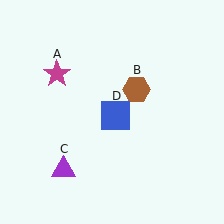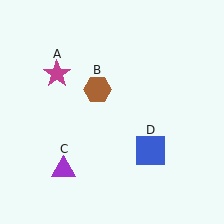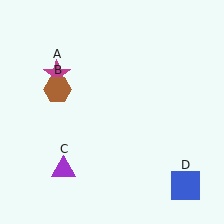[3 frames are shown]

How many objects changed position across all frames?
2 objects changed position: brown hexagon (object B), blue square (object D).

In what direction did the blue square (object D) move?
The blue square (object D) moved down and to the right.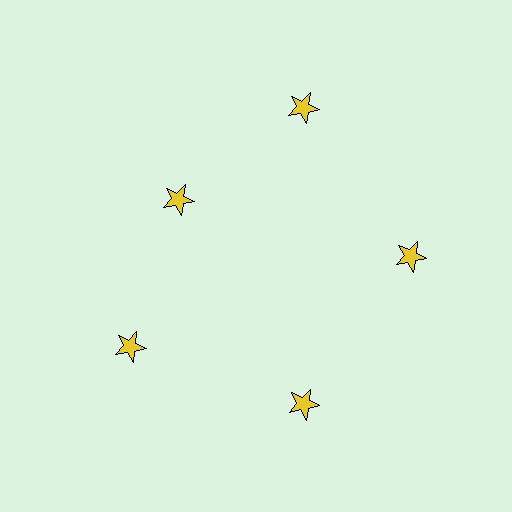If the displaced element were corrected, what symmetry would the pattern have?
It would have 5-fold rotational symmetry — the pattern would map onto itself every 72 degrees.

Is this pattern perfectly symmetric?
No. The 5 yellow stars are arranged in a ring, but one element near the 10 o'clock position is pulled inward toward the center, breaking the 5-fold rotational symmetry.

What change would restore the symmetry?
The symmetry would be restored by moving it outward, back onto the ring so that all 5 stars sit at equal angles and equal distance from the center.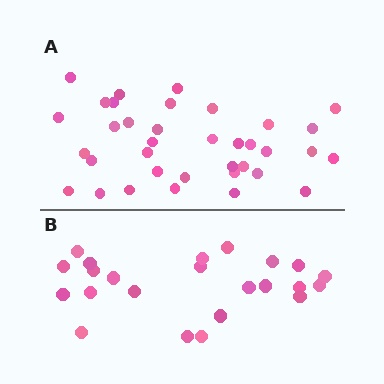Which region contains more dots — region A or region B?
Region A (the top region) has more dots.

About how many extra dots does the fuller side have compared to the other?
Region A has approximately 15 more dots than region B.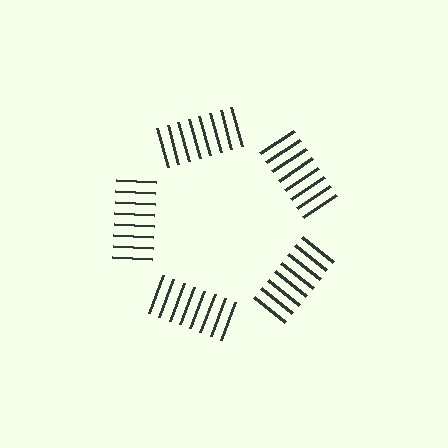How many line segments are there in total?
40 — 8 along each of the 5 edges.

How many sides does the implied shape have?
5 sides — the line-ends trace a pentagon.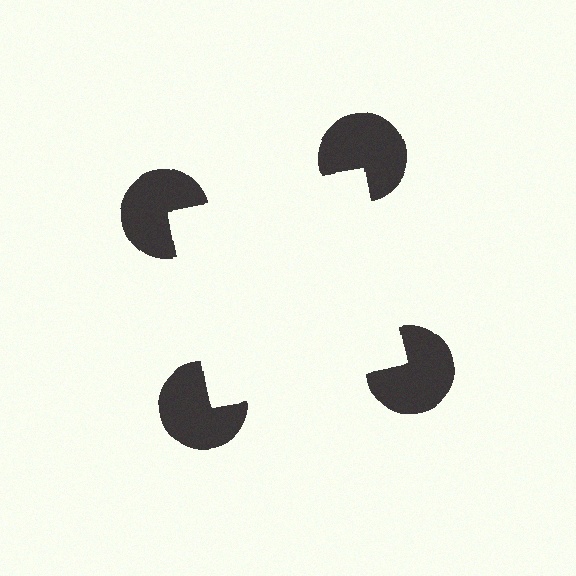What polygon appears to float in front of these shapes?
An illusory square — its edges are inferred from the aligned wedge cuts in the pac-man discs, not physically drawn.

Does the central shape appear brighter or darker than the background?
It typically appears slightly brighter than the background, even though no actual brightness change is drawn.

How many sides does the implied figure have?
4 sides.